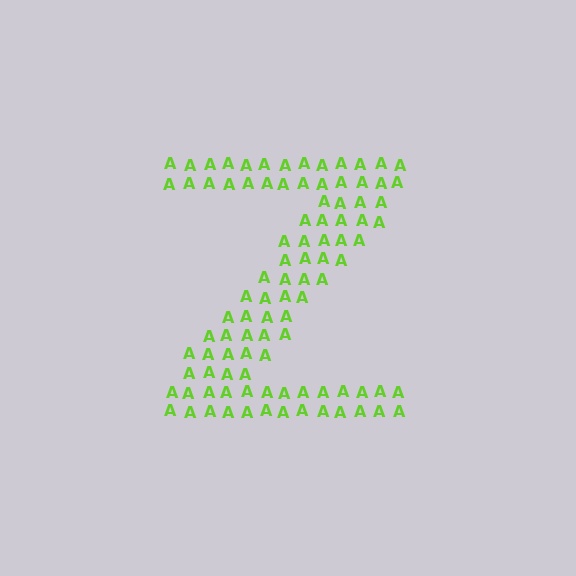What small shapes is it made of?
It is made of small letter A's.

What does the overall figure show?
The overall figure shows the letter Z.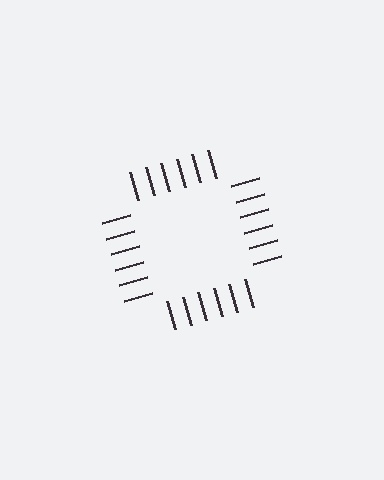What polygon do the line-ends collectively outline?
An illusory square — the line segments terminate on its edges but no continuous stroke is drawn.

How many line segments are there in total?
24 — 6 along each of the 4 edges.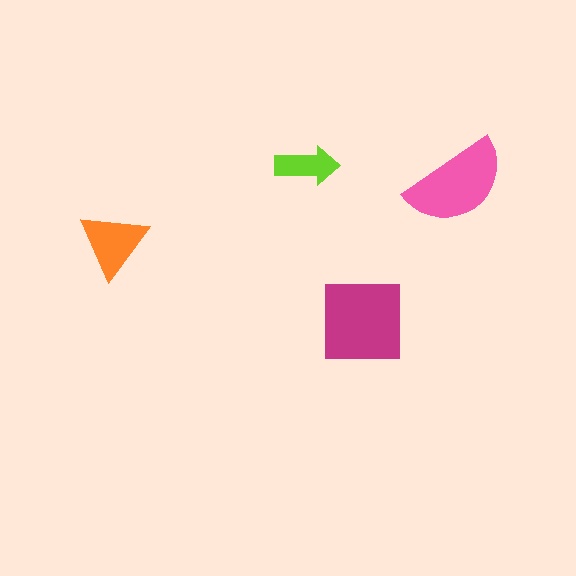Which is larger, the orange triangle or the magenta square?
The magenta square.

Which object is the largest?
The magenta square.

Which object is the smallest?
The lime arrow.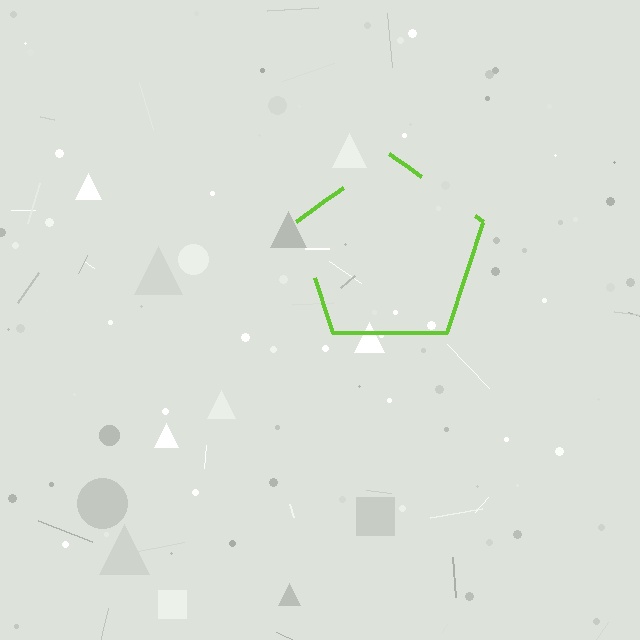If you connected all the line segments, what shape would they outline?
They would outline a pentagon.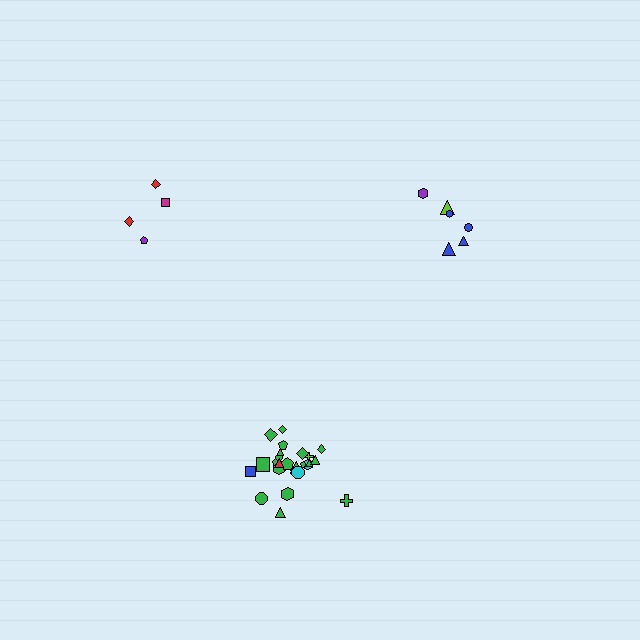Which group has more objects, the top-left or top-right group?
The top-right group.